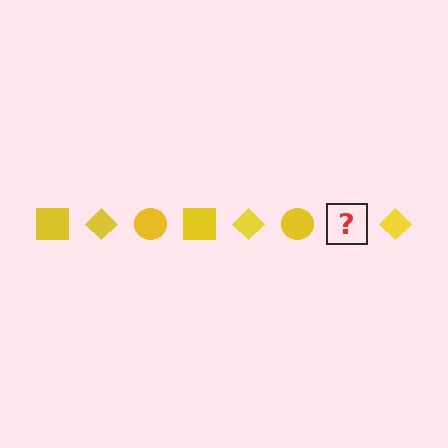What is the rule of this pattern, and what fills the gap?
The rule is that the pattern cycles through square, diamond, circle shapes in yellow. The gap should be filled with a yellow square.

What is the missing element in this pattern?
The missing element is a yellow square.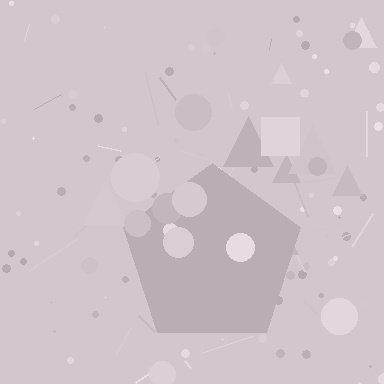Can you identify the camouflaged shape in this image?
The camouflaged shape is a pentagon.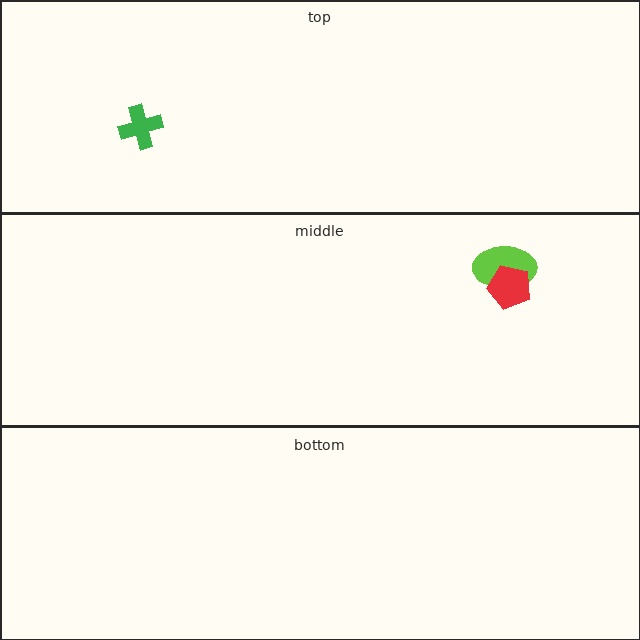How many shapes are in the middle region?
2.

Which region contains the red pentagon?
The middle region.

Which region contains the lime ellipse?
The middle region.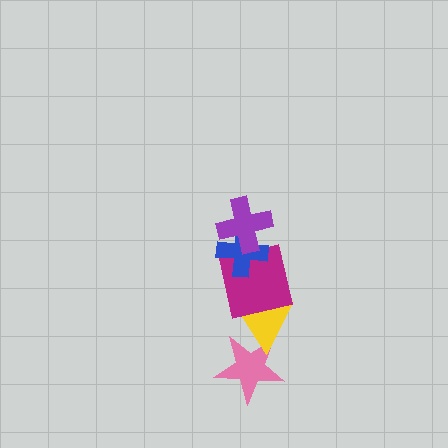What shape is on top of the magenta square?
The blue cross is on top of the magenta square.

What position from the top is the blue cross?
The blue cross is 2nd from the top.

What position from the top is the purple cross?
The purple cross is 1st from the top.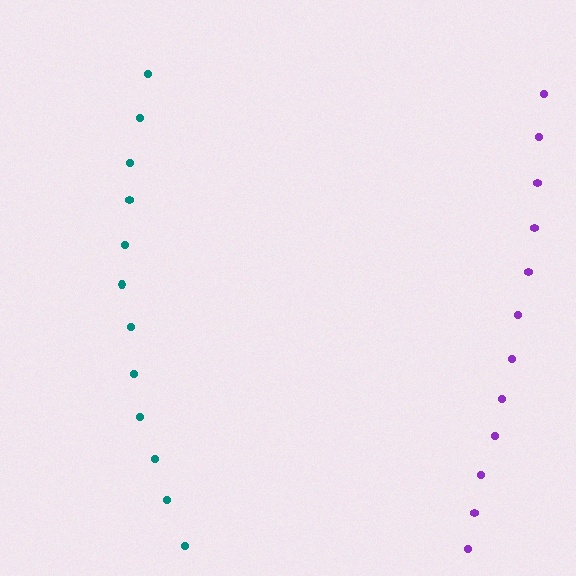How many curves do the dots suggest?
There are 2 distinct paths.